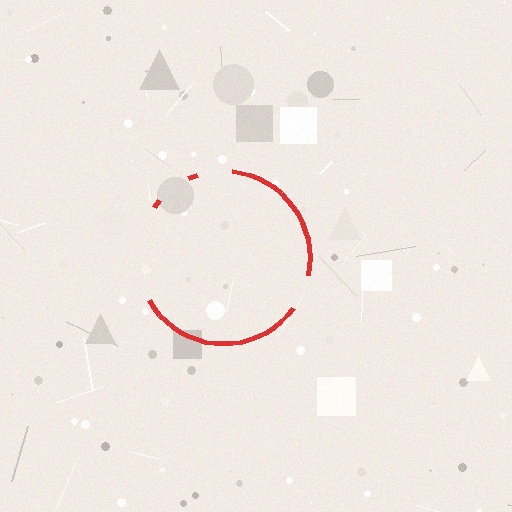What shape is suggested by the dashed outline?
The dashed outline suggests a circle.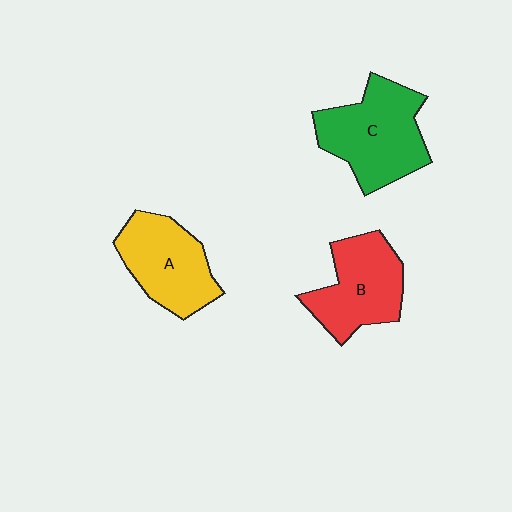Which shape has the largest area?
Shape C (green).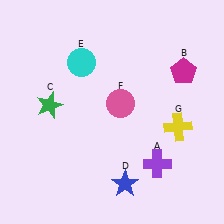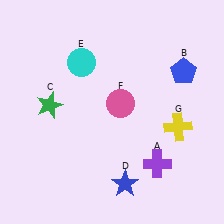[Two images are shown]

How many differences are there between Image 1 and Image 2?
There is 1 difference between the two images.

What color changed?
The pentagon (B) changed from magenta in Image 1 to blue in Image 2.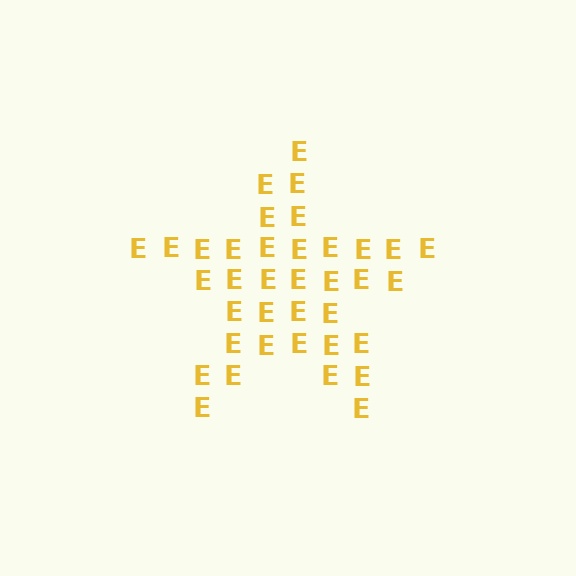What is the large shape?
The large shape is a star.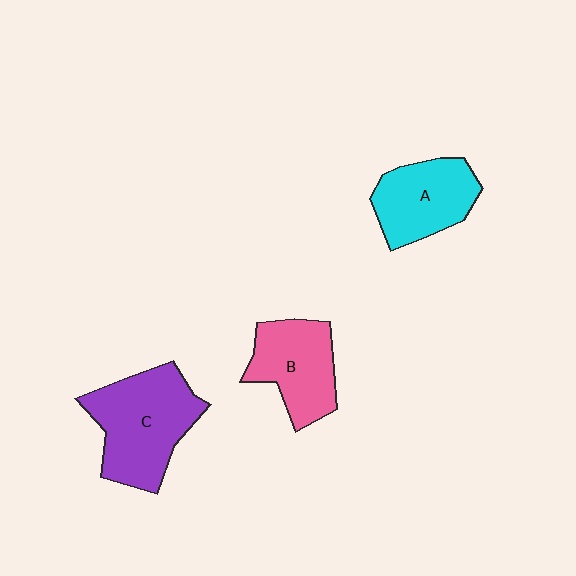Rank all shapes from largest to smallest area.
From largest to smallest: C (purple), B (pink), A (cyan).